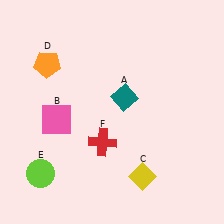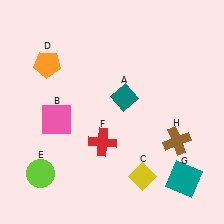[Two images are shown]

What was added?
A teal square (G), a brown cross (H) were added in Image 2.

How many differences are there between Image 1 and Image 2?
There are 2 differences between the two images.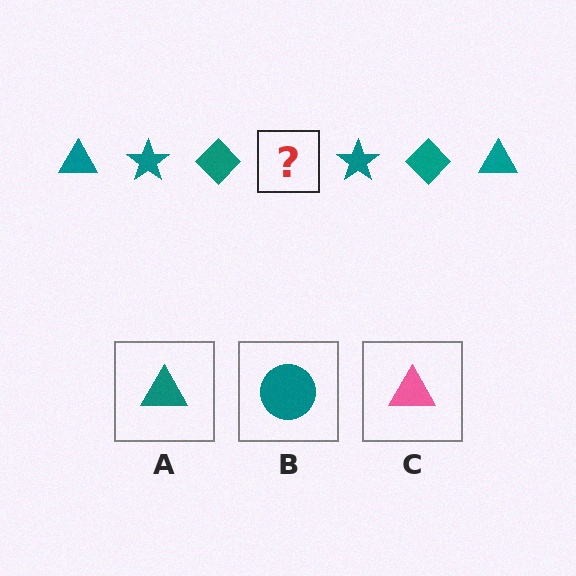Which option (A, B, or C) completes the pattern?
A.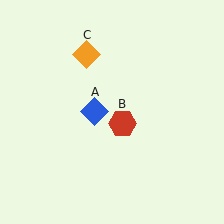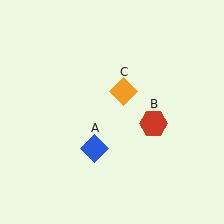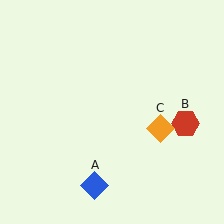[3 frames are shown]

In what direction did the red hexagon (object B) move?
The red hexagon (object B) moved right.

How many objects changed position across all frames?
3 objects changed position: blue diamond (object A), red hexagon (object B), orange diamond (object C).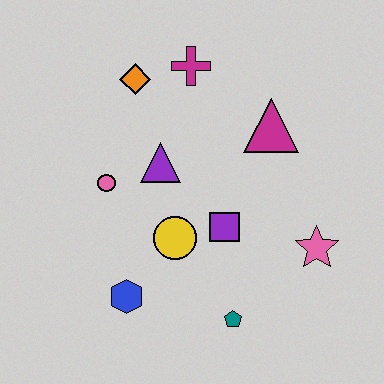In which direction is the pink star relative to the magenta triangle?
The pink star is below the magenta triangle.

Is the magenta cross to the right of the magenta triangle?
No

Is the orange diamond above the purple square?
Yes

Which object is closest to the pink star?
The purple square is closest to the pink star.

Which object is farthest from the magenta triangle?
The blue hexagon is farthest from the magenta triangle.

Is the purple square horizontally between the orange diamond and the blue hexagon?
No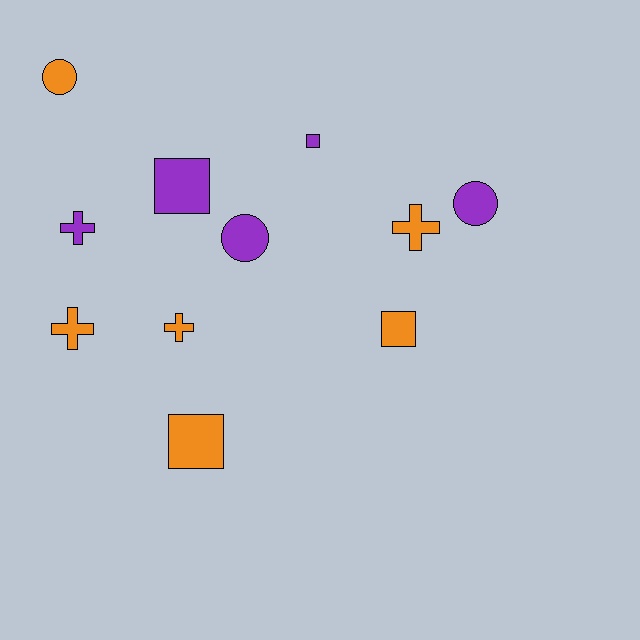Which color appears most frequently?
Orange, with 6 objects.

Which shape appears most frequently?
Cross, with 4 objects.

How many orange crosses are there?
There are 3 orange crosses.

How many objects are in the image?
There are 11 objects.